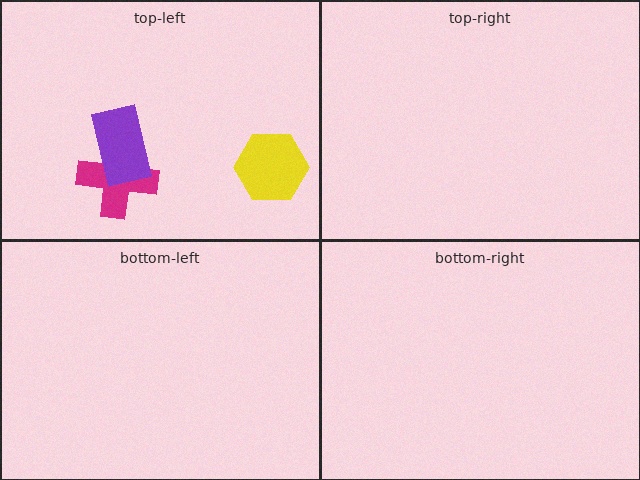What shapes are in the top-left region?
The magenta cross, the purple rectangle, the yellow hexagon.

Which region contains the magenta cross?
The top-left region.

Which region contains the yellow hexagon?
The top-left region.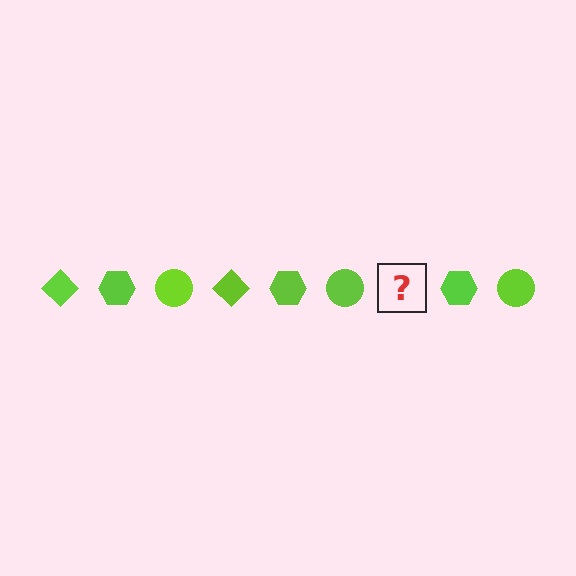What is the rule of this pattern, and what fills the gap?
The rule is that the pattern cycles through diamond, hexagon, circle shapes in lime. The gap should be filled with a lime diamond.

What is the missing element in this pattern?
The missing element is a lime diamond.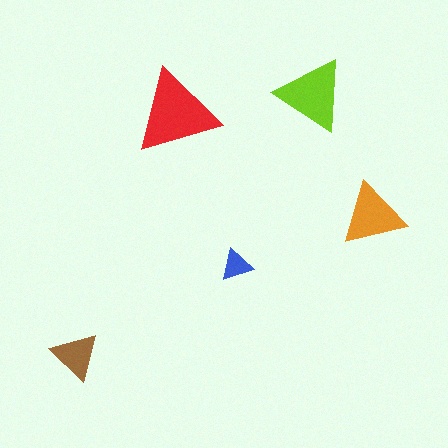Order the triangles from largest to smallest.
the red one, the lime one, the orange one, the brown one, the blue one.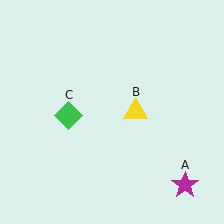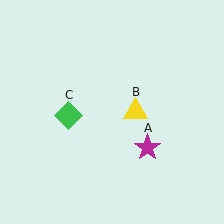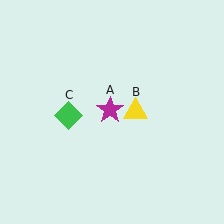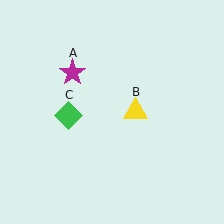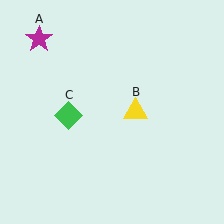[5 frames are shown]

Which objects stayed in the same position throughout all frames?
Yellow triangle (object B) and green diamond (object C) remained stationary.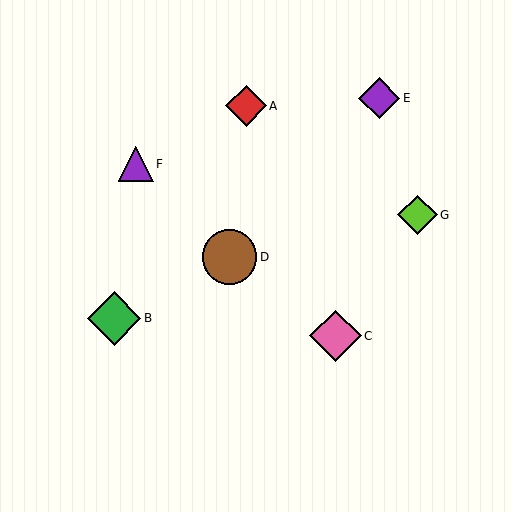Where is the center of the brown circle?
The center of the brown circle is at (230, 257).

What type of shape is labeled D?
Shape D is a brown circle.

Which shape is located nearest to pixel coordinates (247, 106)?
The red diamond (labeled A) at (246, 106) is nearest to that location.